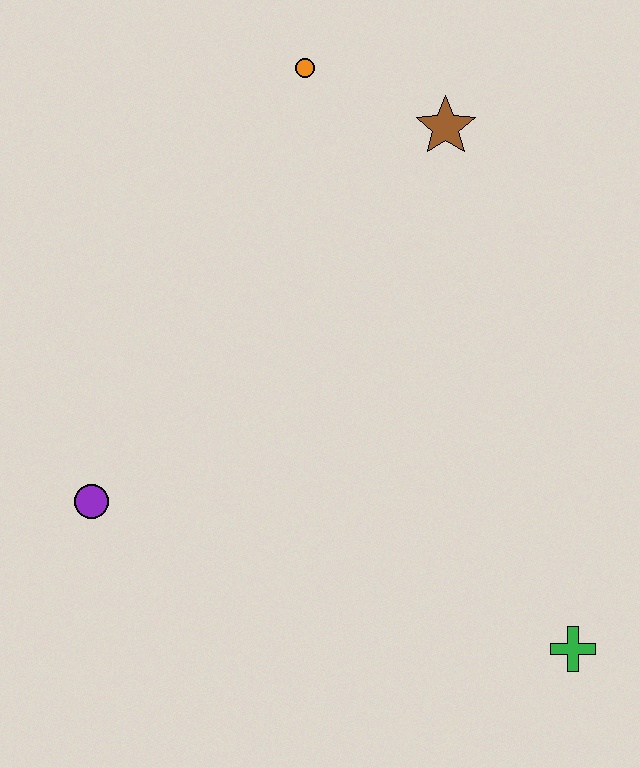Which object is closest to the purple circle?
The orange circle is closest to the purple circle.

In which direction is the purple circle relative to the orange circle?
The purple circle is below the orange circle.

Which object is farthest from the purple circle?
The brown star is farthest from the purple circle.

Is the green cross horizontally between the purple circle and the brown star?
No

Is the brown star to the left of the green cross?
Yes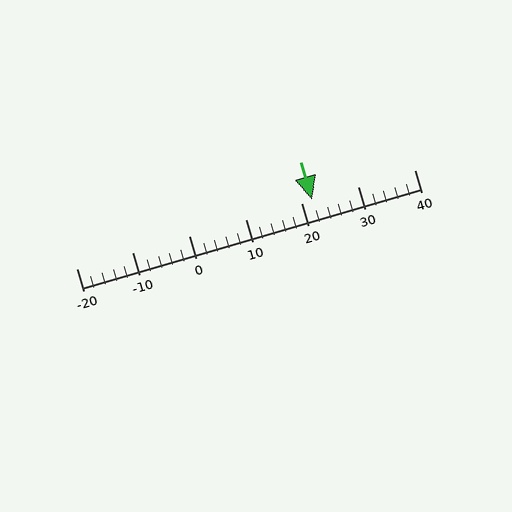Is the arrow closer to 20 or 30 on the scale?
The arrow is closer to 20.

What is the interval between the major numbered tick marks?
The major tick marks are spaced 10 units apart.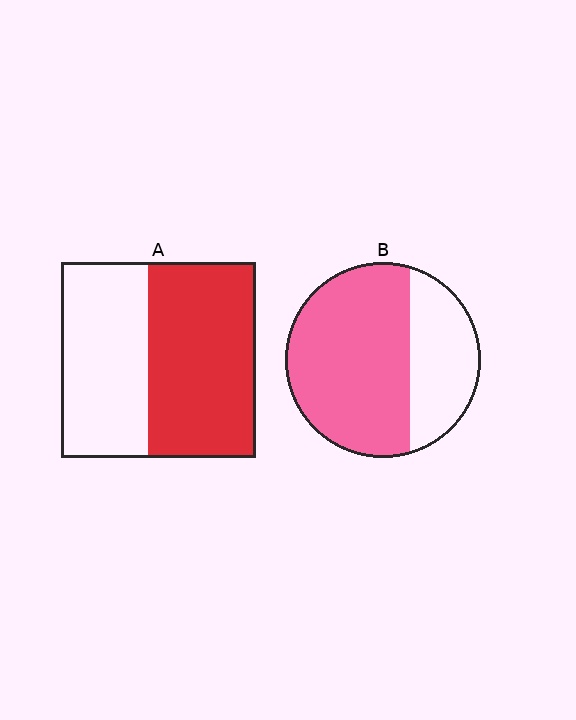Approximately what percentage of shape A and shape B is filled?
A is approximately 55% and B is approximately 65%.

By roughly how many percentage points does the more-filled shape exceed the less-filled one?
By roughly 10 percentage points (B over A).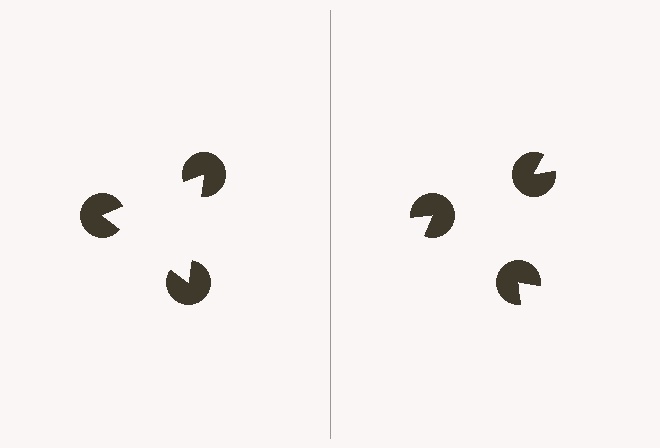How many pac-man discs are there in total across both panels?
6 — 3 on each side.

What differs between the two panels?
The pac-man discs are positioned identically on both sides; only the wedge orientations differ. On the left they align to a triangle; on the right they are misaligned.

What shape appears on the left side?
An illusory triangle.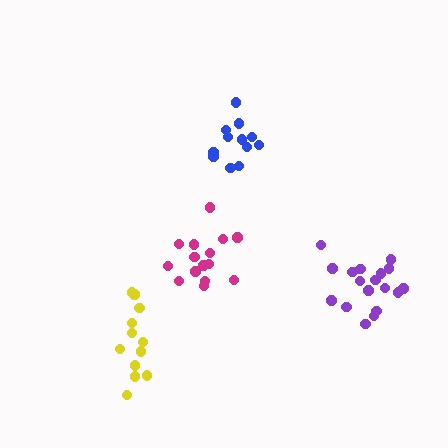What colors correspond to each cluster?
The clusters are colored: blue, purple, yellow, magenta.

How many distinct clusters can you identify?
There are 4 distinct clusters.